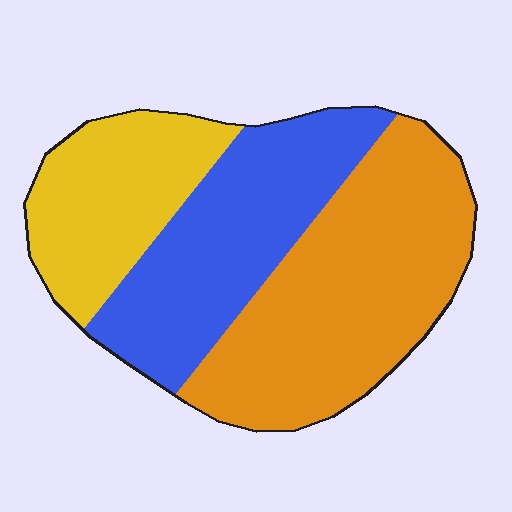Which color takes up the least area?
Yellow, at roughly 25%.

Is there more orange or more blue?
Orange.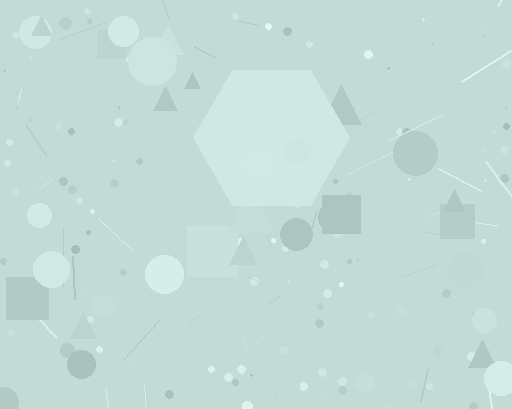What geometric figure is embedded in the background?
A hexagon is embedded in the background.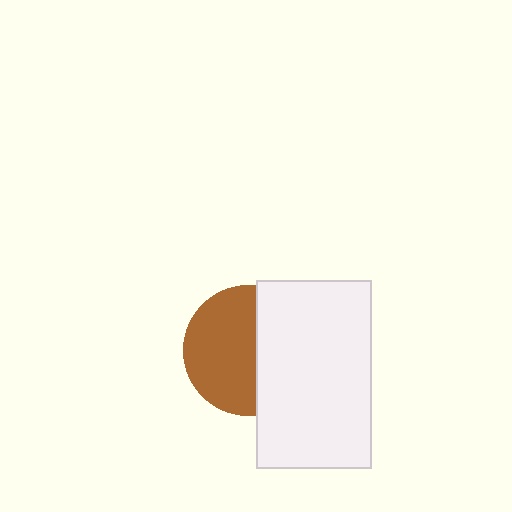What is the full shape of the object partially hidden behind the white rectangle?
The partially hidden object is a brown circle.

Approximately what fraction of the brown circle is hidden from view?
Roughly 43% of the brown circle is hidden behind the white rectangle.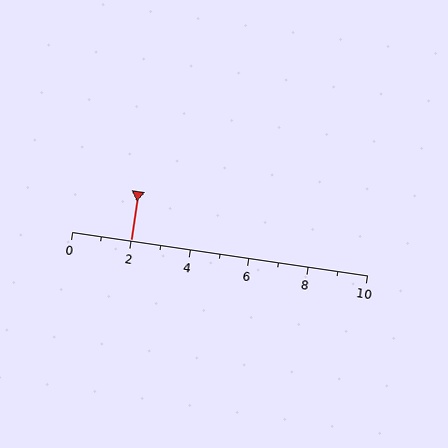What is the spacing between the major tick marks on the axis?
The major ticks are spaced 2 apart.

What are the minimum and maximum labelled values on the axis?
The axis runs from 0 to 10.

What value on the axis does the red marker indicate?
The marker indicates approximately 2.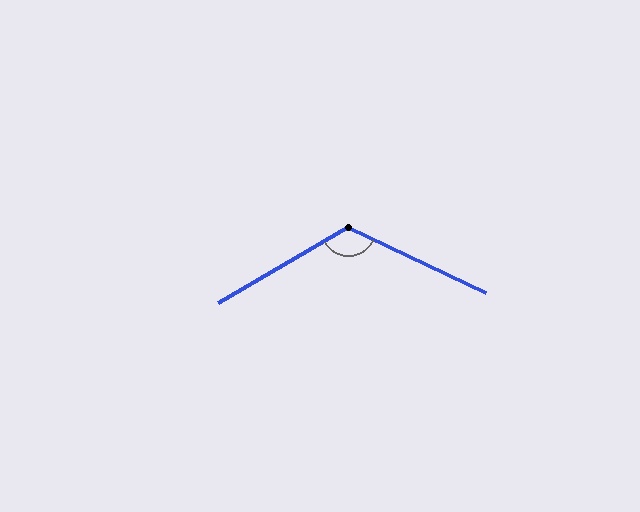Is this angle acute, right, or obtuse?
It is obtuse.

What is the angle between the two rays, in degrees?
Approximately 124 degrees.